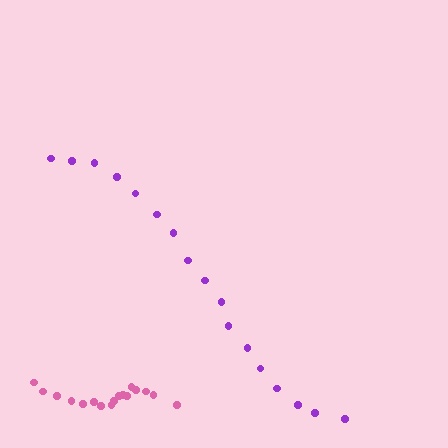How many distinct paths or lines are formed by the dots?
There are 2 distinct paths.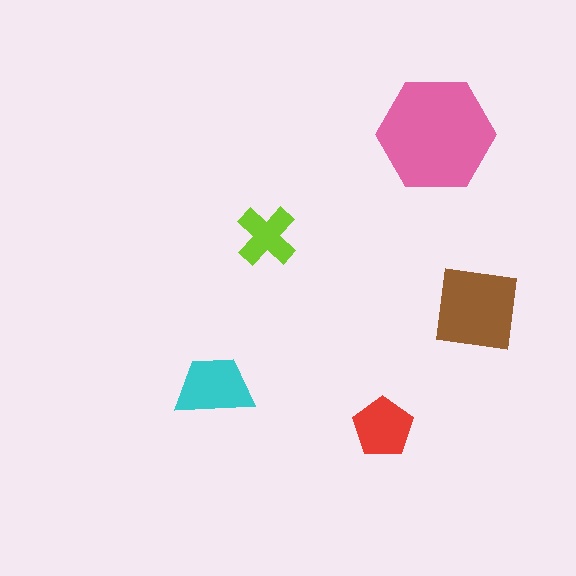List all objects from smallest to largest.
The lime cross, the red pentagon, the cyan trapezoid, the brown square, the pink hexagon.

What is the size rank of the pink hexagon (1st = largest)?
1st.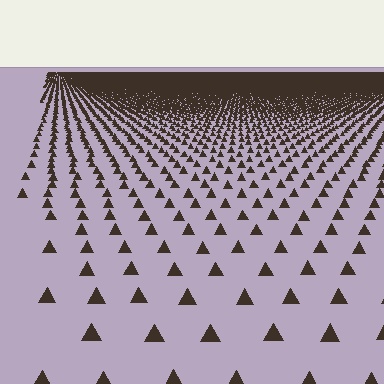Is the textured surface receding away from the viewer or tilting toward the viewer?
The surface is receding away from the viewer. Texture elements get smaller and denser toward the top.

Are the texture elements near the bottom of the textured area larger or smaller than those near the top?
Larger. Near the bottom, elements are closer to the viewer and appear at a bigger on-screen size.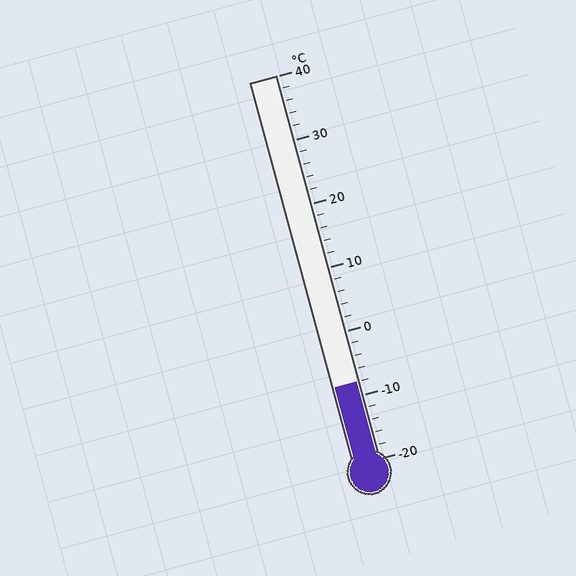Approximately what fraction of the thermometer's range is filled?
The thermometer is filled to approximately 20% of its range.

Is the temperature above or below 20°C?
The temperature is below 20°C.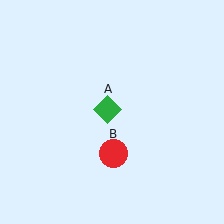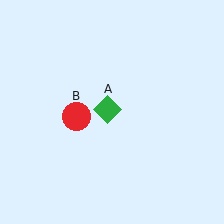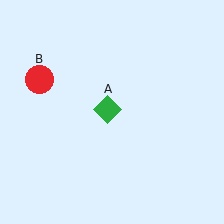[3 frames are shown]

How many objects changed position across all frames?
1 object changed position: red circle (object B).